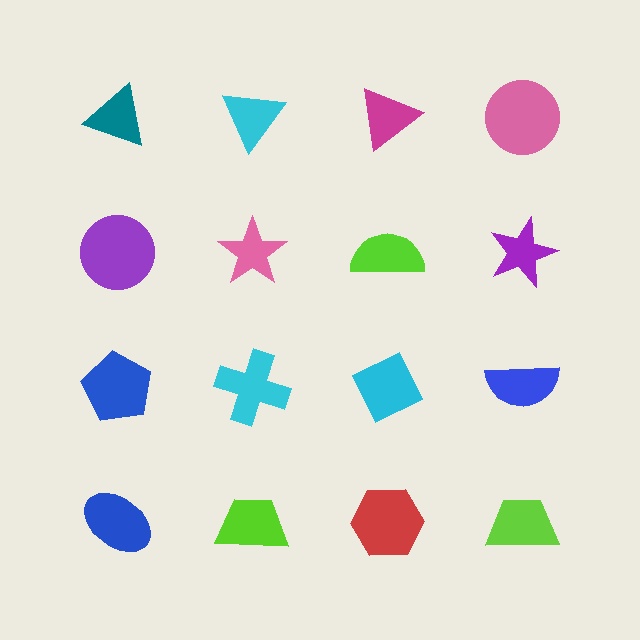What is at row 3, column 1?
A blue pentagon.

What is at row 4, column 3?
A red hexagon.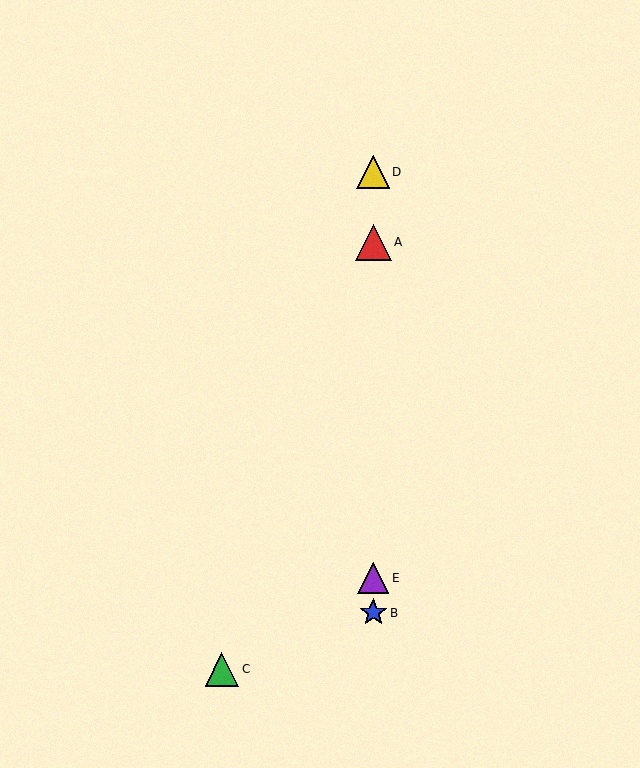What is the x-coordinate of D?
Object D is at x≈373.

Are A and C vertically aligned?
No, A is at x≈373 and C is at x≈222.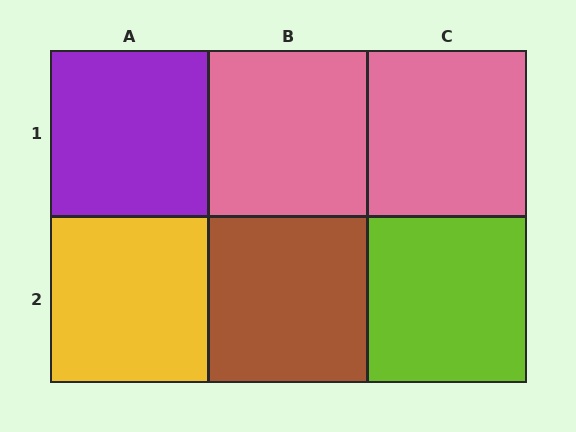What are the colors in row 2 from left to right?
Yellow, brown, lime.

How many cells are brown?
1 cell is brown.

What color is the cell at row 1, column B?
Pink.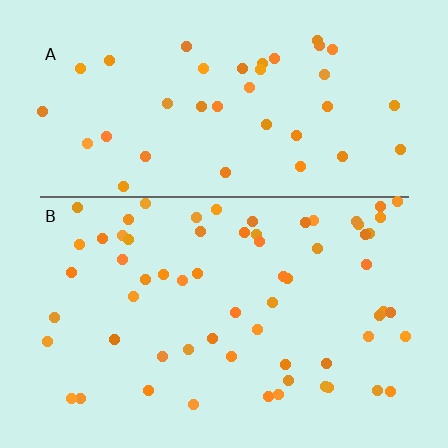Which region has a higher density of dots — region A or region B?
B (the bottom).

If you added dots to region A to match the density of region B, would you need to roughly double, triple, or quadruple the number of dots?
Approximately double.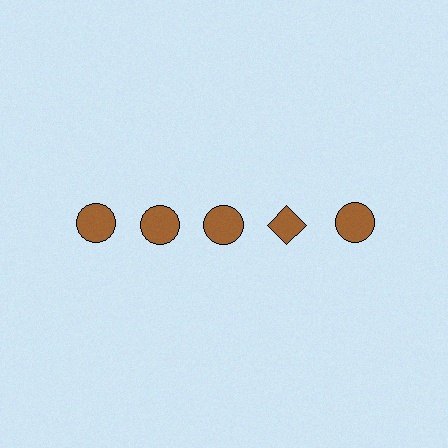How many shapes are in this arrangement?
There are 5 shapes arranged in a grid pattern.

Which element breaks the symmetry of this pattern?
The brown diamond in the top row, second from right column breaks the symmetry. All other shapes are brown circles.